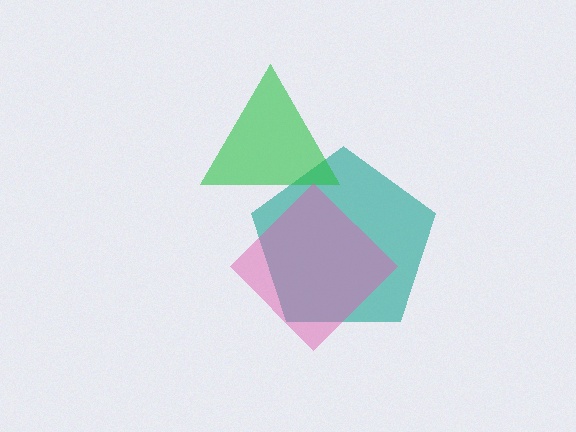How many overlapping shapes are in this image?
There are 3 overlapping shapes in the image.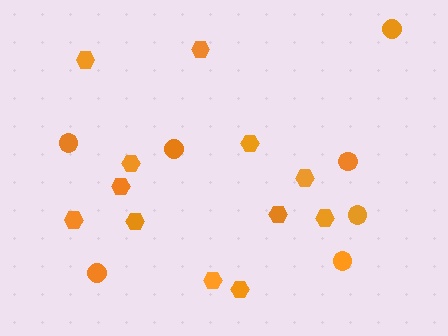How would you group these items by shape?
There are 2 groups: one group of hexagons (12) and one group of circles (7).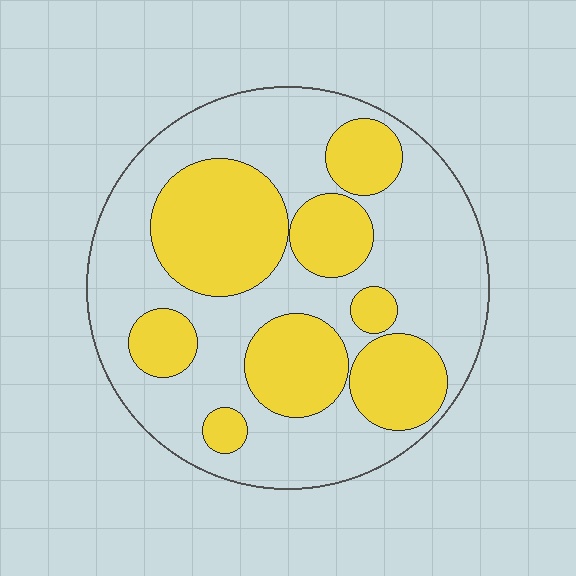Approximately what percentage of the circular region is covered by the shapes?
Approximately 40%.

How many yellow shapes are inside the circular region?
8.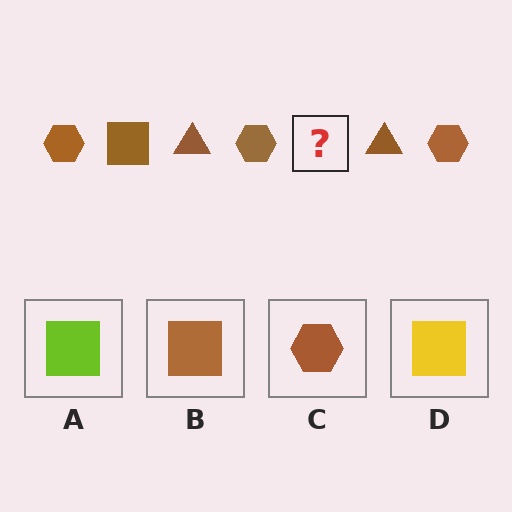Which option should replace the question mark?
Option B.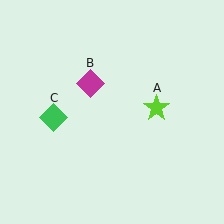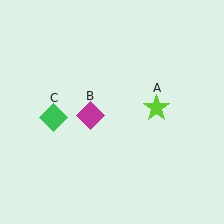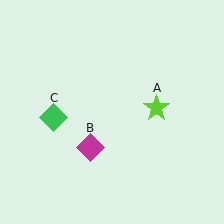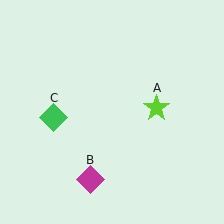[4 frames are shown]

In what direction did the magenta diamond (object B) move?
The magenta diamond (object B) moved down.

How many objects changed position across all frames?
1 object changed position: magenta diamond (object B).